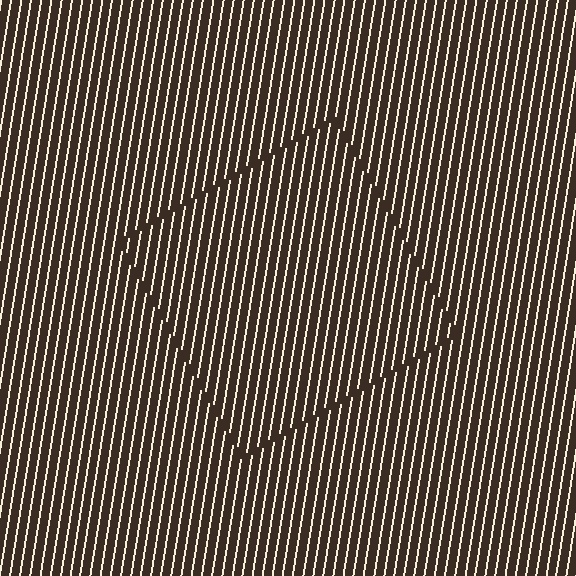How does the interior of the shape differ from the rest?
The interior of the shape contains the same grating, shifted by half a period — the contour is defined by the phase discontinuity where line-ends from the inner and outer gratings abut.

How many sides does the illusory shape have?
4 sides — the line-ends trace a square.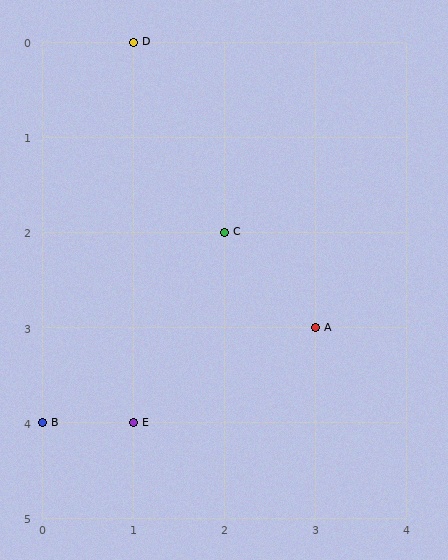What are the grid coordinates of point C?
Point C is at grid coordinates (2, 2).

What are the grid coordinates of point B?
Point B is at grid coordinates (0, 4).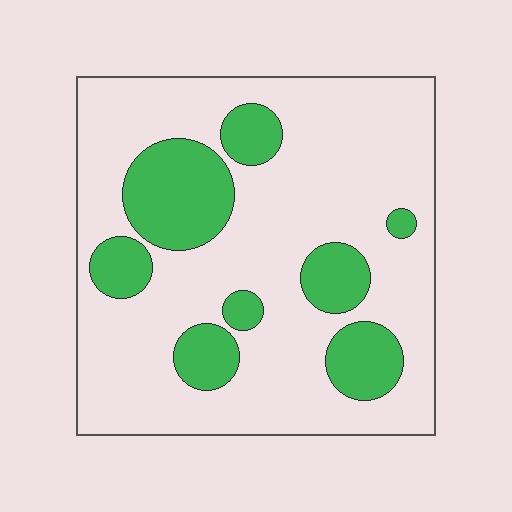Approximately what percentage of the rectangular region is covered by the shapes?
Approximately 25%.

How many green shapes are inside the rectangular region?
8.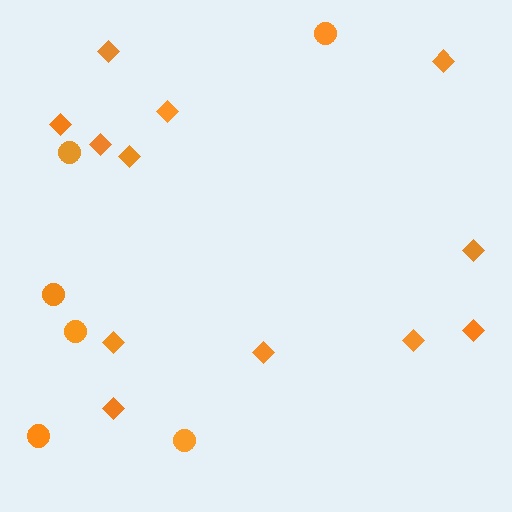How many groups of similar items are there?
There are 2 groups: one group of circles (6) and one group of diamonds (12).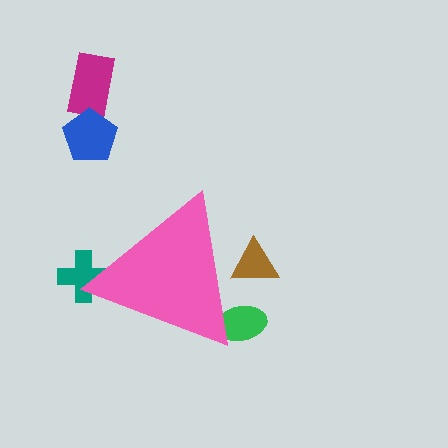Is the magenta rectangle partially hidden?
No, the magenta rectangle is fully visible.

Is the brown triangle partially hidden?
Yes, the brown triangle is partially hidden behind the pink triangle.